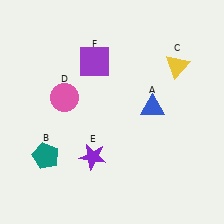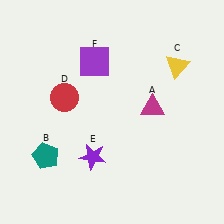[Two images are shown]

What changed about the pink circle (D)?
In Image 1, D is pink. In Image 2, it changed to red.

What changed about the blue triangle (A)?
In Image 1, A is blue. In Image 2, it changed to magenta.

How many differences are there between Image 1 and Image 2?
There are 2 differences between the two images.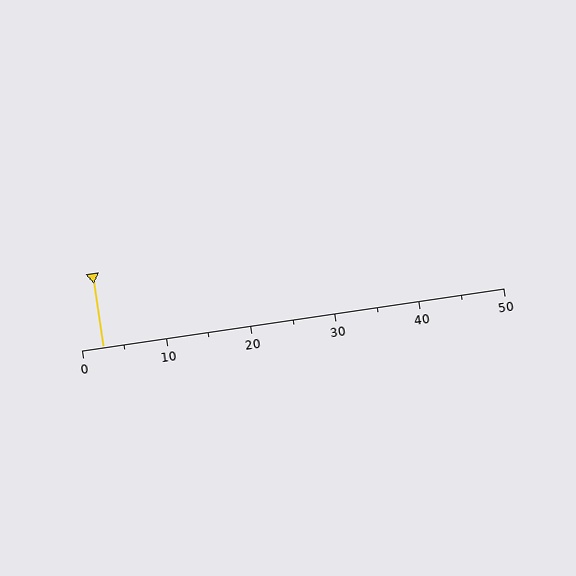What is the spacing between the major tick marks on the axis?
The major ticks are spaced 10 apart.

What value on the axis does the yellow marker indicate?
The marker indicates approximately 2.5.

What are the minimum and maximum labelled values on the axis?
The axis runs from 0 to 50.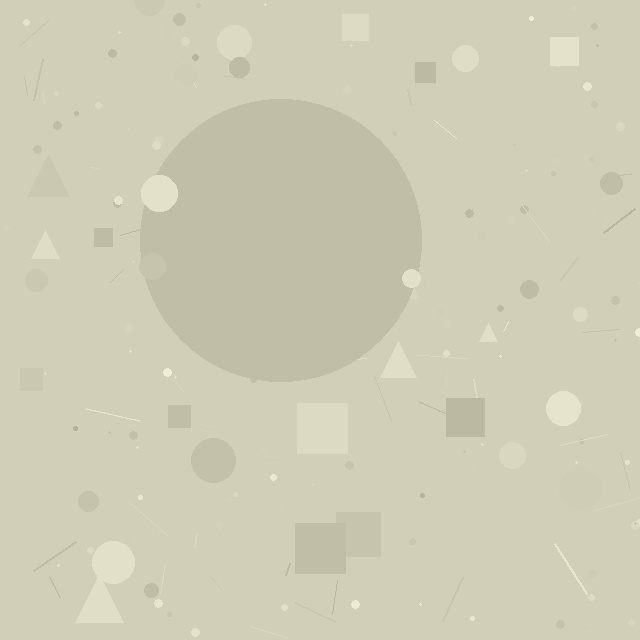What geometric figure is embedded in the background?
A circle is embedded in the background.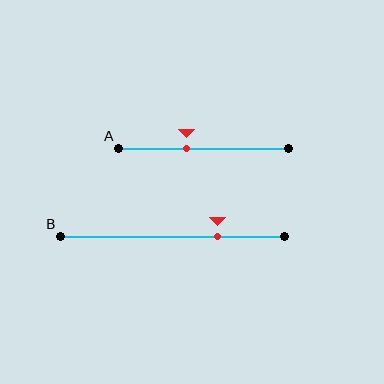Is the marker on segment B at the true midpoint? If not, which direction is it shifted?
No, the marker on segment B is shifted to the right by about 20% of the segment length.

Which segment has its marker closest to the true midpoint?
Segment A has its marker closest to the true midpoint.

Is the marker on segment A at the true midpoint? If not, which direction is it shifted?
No, the marker on segment A is shifted to the left by about 10% of the segment length.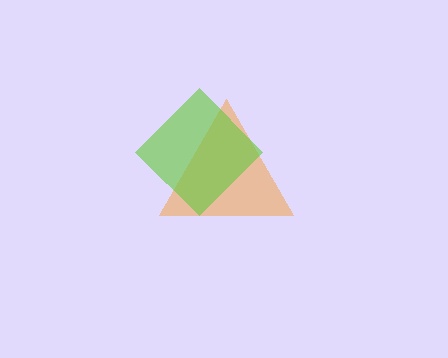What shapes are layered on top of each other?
The layered shapes are: an orange triangle, a lime diamond.